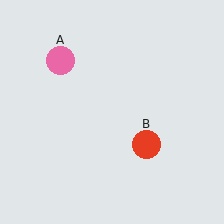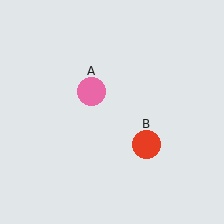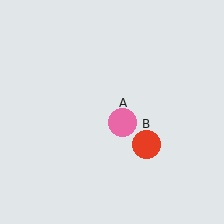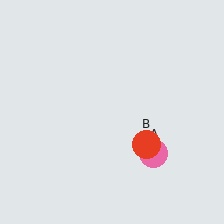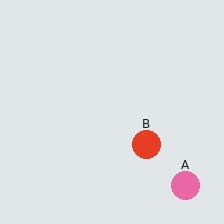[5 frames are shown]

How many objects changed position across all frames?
1 object changed position: pink circle (object A).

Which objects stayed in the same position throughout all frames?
Red circle (object B) remained stationary.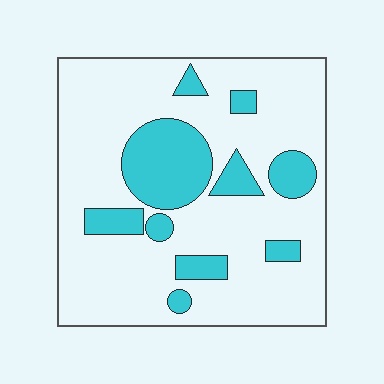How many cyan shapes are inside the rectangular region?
10.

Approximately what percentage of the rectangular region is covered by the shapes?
Approximately 20%.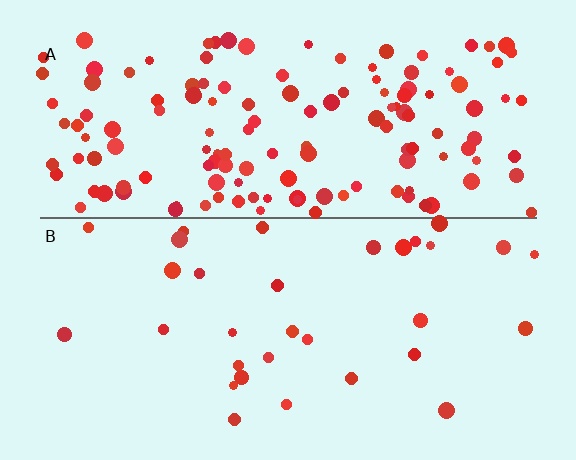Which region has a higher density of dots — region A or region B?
A (the top).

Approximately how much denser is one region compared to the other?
Approximately 4.5× — region A over region B.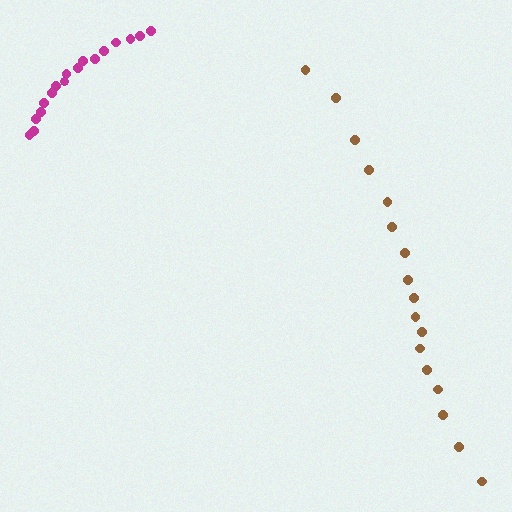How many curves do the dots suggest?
There are 2 distinct paths.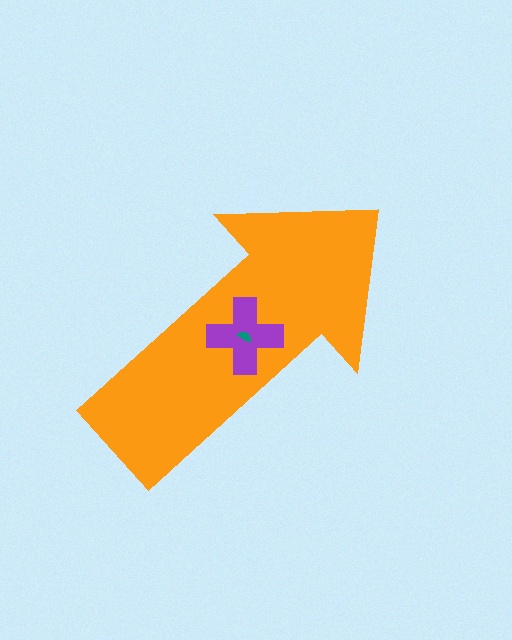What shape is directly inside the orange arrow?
The purple cross.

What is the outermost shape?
The orange arrow.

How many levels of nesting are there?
3.